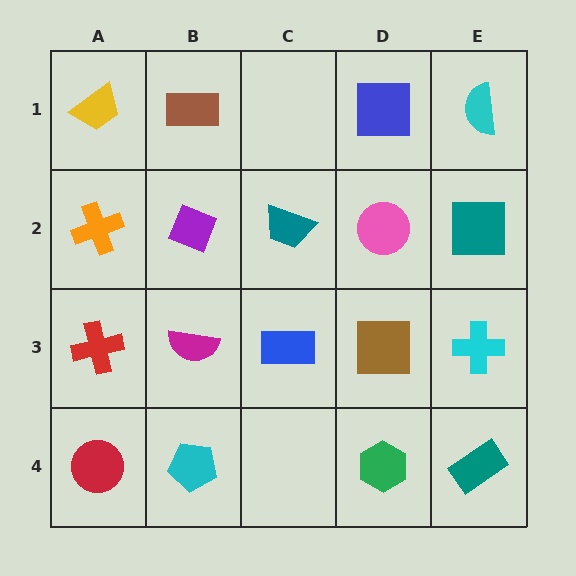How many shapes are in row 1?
4 shapes.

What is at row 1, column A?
A yellow trapezoid.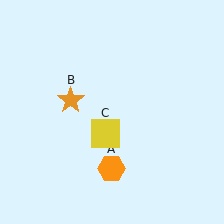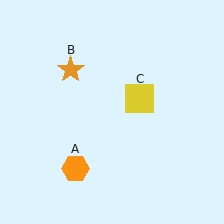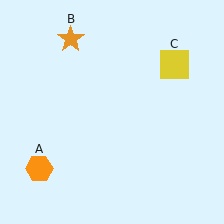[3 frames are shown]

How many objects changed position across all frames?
3 objects changed position: orange hexagon (object A), orange star (object B), yellow square (object C).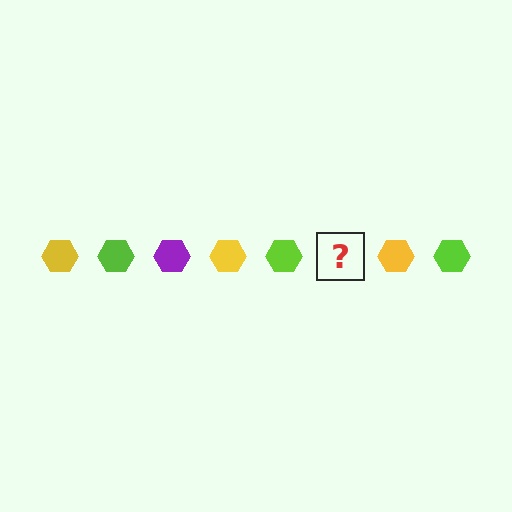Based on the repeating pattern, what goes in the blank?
The blank should be a purple hexagon.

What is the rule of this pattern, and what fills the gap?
The rule is that the pattern cycles through yellow, lime, purple hexagons. The gap should be filled with a purple hexagon.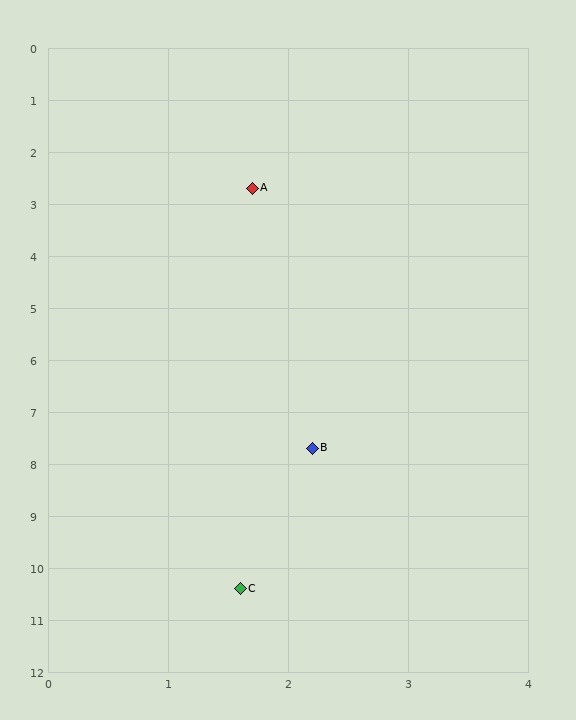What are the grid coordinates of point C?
Point C is at approximately (1.6, 10.4).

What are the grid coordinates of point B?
Point B is at approximately (2.2, 7.7).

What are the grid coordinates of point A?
Point A is at approximately (1.7, 2.7).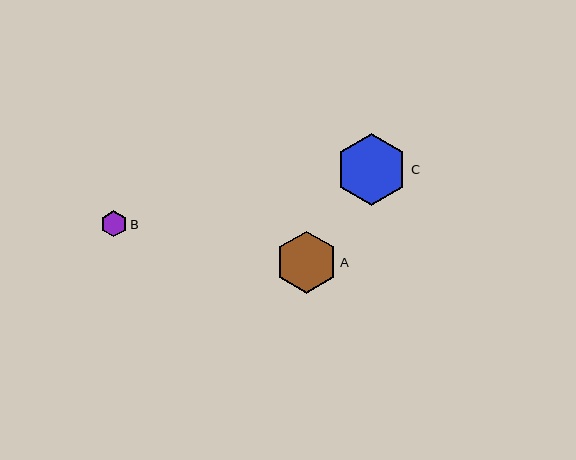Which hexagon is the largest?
Hexagon C is the largest with a size of approximately 72 pixels.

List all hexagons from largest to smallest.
From largest to smallest: C, A, B.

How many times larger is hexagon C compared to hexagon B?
Hexagon C is approximately 2.8 times the size of hexagon B.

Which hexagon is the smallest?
Hexagon B is the smallest with a size of approximately 26 pixels.